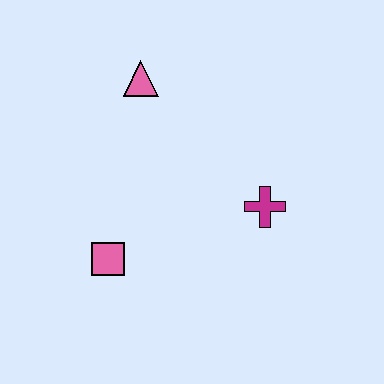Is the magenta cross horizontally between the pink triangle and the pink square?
No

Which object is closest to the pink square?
The magenta cross is closest to the pink square.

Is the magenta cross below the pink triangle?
Yes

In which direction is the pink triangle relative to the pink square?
The pink triangle is above the pink square.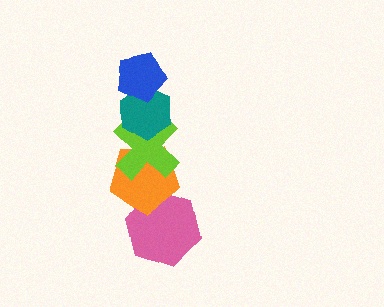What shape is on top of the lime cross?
The teal hexagon is on top of the lime cross.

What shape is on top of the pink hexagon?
The orange pentagon is on top of the pink hexagon.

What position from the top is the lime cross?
The lime cross is 3rd from the top.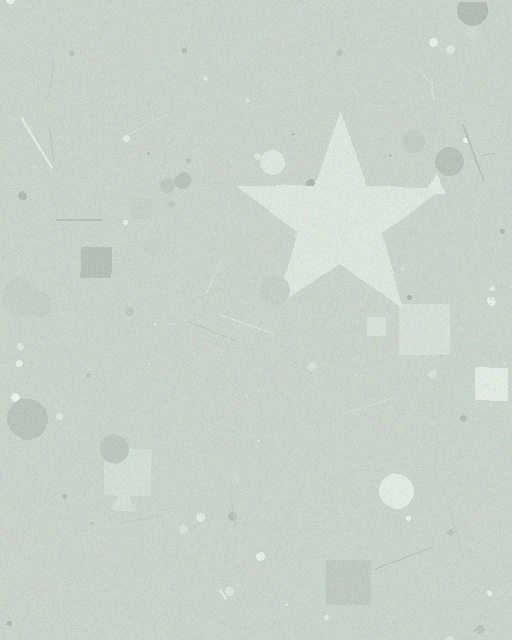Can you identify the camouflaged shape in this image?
The camouflaged shape is a star.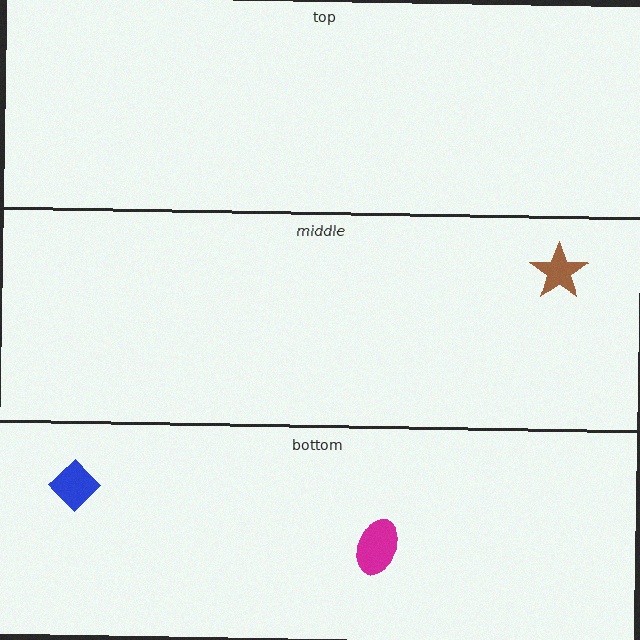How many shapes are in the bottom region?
2.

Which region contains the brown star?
The middle region.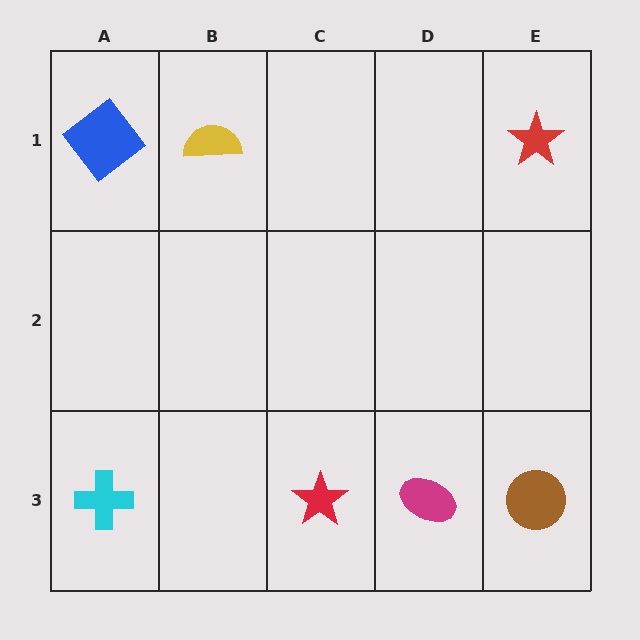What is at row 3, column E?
A brown circle.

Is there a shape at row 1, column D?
No, that cell is empty.